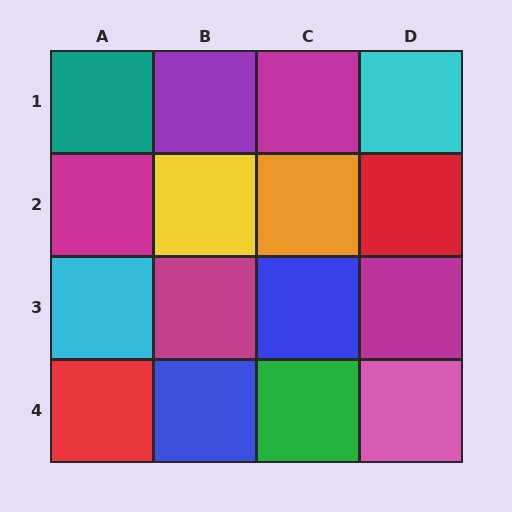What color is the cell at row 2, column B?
Yellow.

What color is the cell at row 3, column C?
Blue.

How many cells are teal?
1 cell is teal.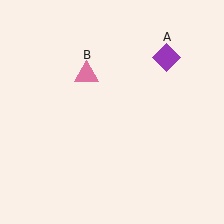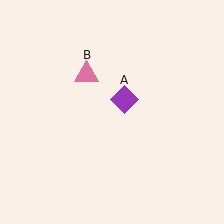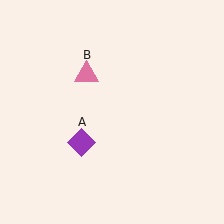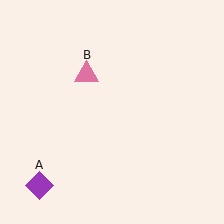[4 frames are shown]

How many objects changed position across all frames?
1 object changed position: purple diamond (object A).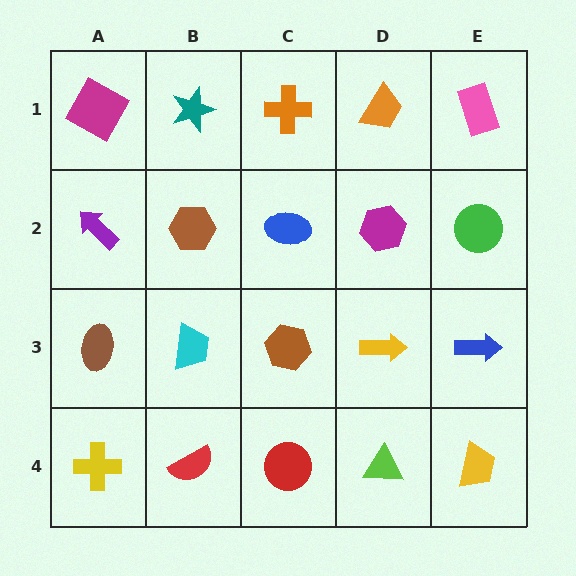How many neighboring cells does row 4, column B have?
3.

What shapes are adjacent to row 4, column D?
A yellow arrow (row 3, column D), a red circle (row 4, column C), a yellow trapezoid (row 4, column E).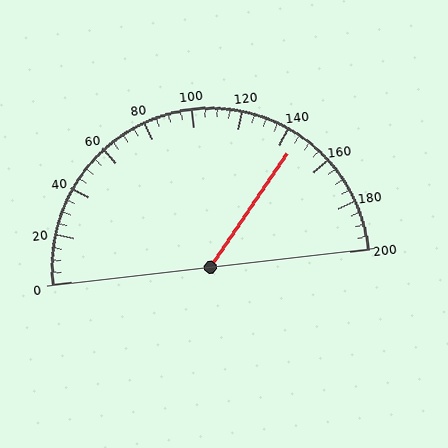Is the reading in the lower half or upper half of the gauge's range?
The reading is in the upper half of the range (0 to 200).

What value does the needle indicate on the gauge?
The needle indicates approximately 145.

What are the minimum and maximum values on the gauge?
The gauge ranges from 0 to 200.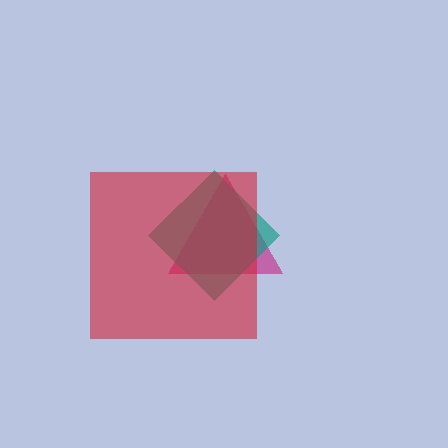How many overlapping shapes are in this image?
There are 3 overlapping shapes in the image.